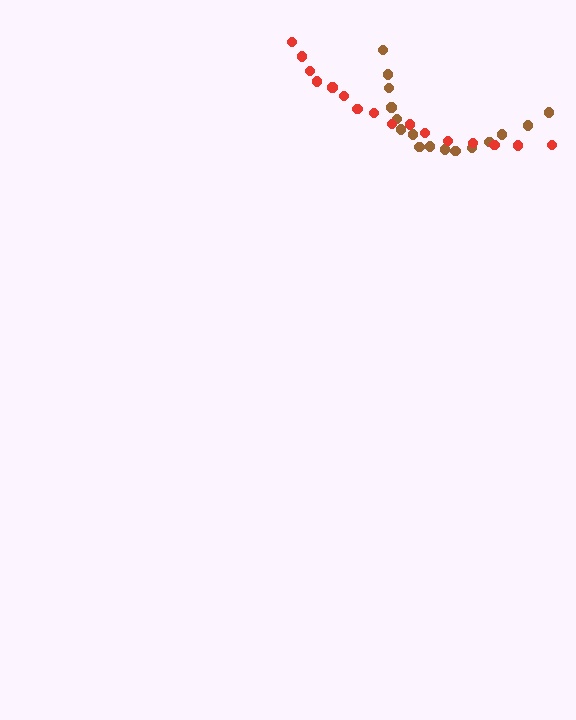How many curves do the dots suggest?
There are 2 distinct paths.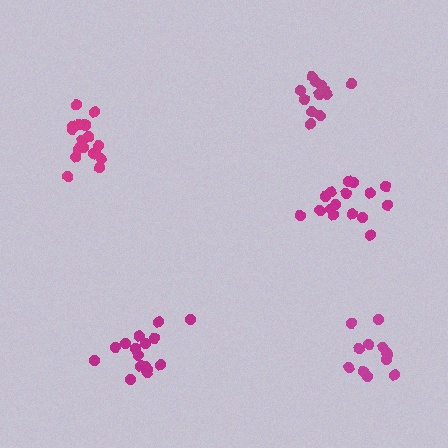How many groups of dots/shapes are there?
There are 5 groups.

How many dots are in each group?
Group 1: 12 dots, Group 2: 16 dots, Group 3: 18 dots, Group 4: 16 dots, Group 5: 12 dots (74 total).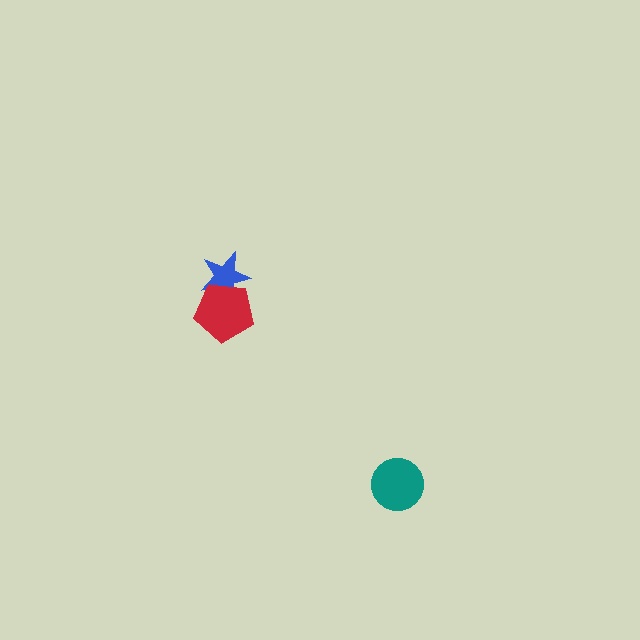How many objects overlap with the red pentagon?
1 object overlaps with the red pentagon.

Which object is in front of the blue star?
The red pentagon is in front of the blue star.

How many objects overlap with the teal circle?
0 objects overlap with the teal circle.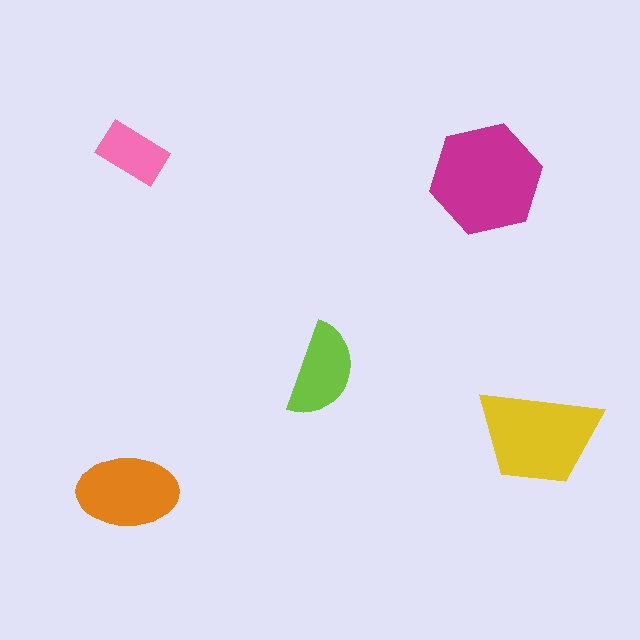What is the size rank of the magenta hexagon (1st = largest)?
1st.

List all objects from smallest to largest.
The pink rectangle, the lime semicircle, the orange ellipse, the yellow trapezoid, the magenta hexagon.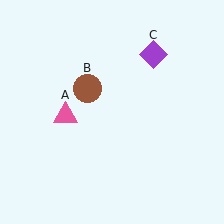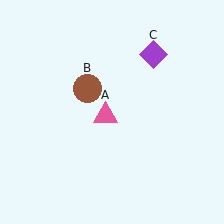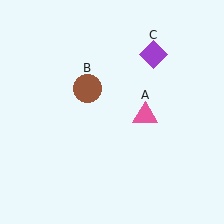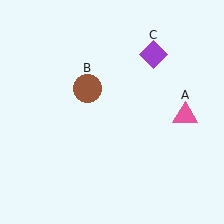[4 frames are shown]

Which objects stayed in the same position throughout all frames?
Brown circle (object B) and purple diamond (object C) remained stationary.